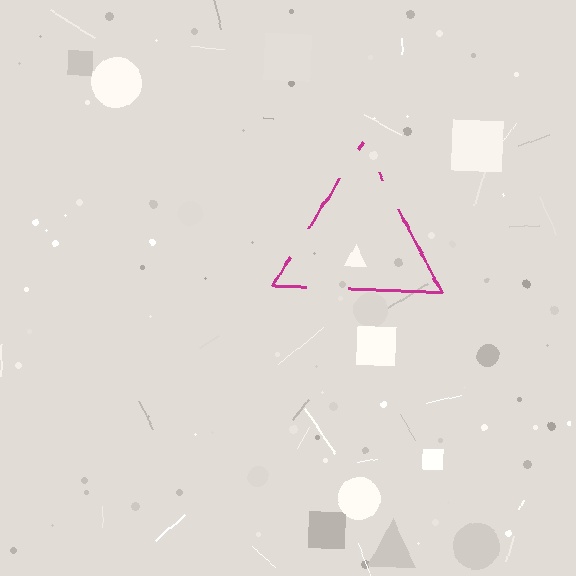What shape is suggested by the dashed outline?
The dashed outline suggests a triangle.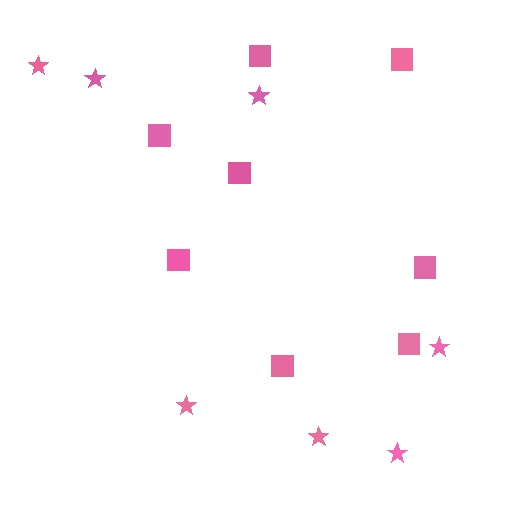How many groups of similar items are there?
There are 2 groups: one group of squares (8) and one group of stars (7).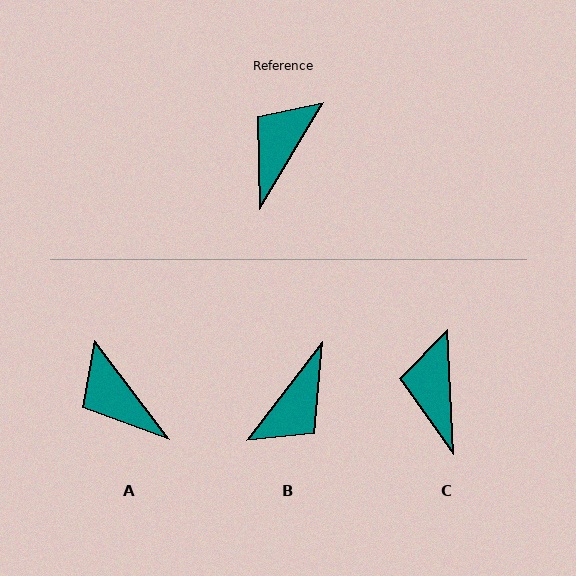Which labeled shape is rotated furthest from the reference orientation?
B, about 173 degrees away.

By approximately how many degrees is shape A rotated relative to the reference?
Approximately 68 degrees counter-clockwise.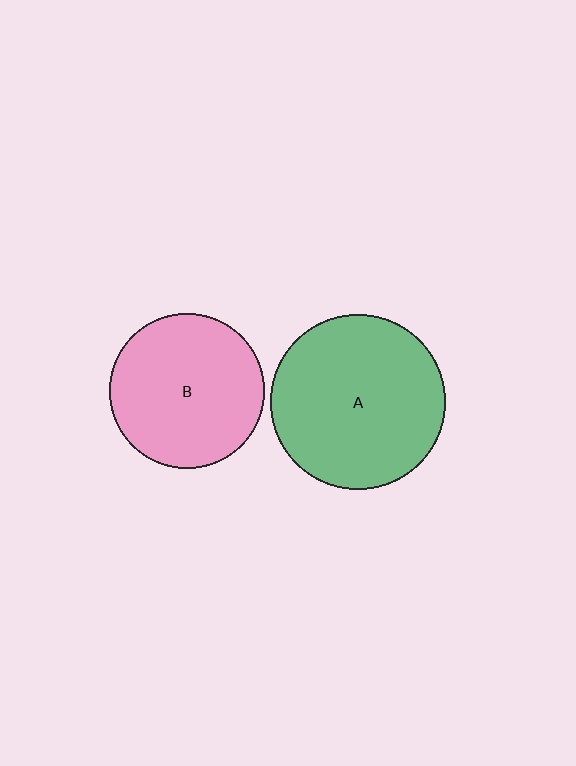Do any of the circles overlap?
No, none of the circles overlap.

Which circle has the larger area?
Circle A (green).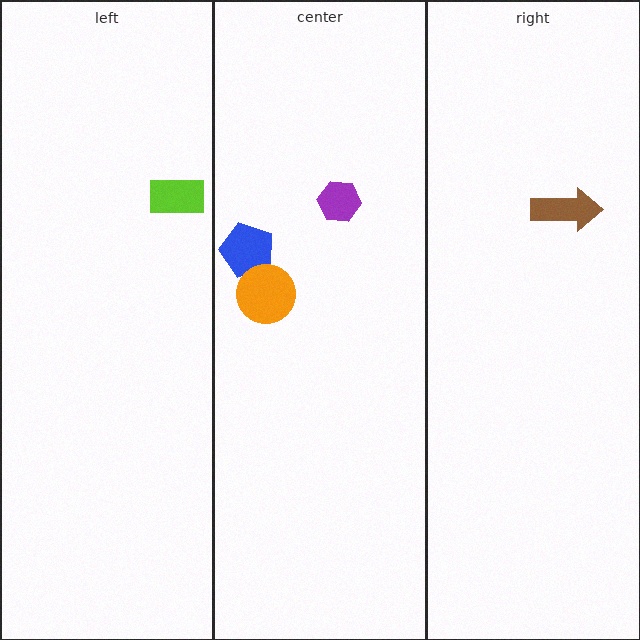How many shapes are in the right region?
1.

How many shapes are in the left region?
1.